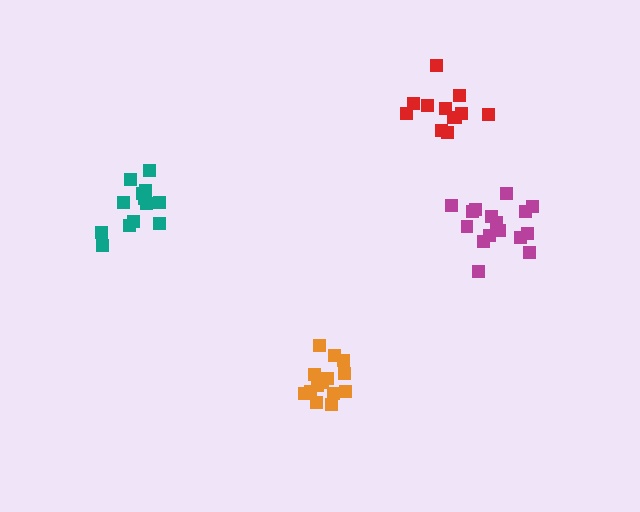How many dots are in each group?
Group 1: 14 dots, Group 2: 12 dots, Group 3: 13 dots, Group 4: 16 dots (55 total).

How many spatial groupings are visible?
There are 4 spatial groupings.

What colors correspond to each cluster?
The clusters are colored: orange, red, teal, magenta.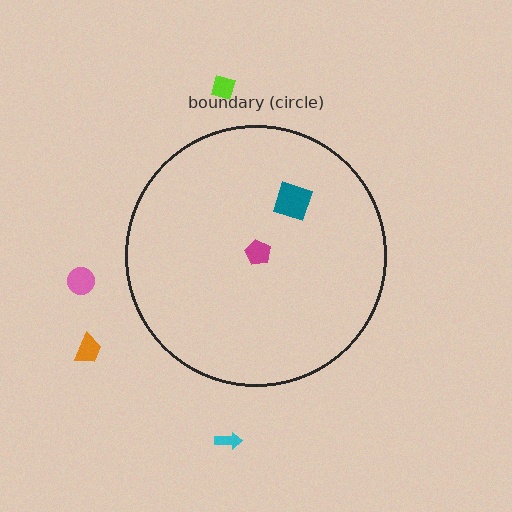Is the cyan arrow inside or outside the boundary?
Outside.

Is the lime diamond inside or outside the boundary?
Outside.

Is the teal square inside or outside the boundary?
Inside.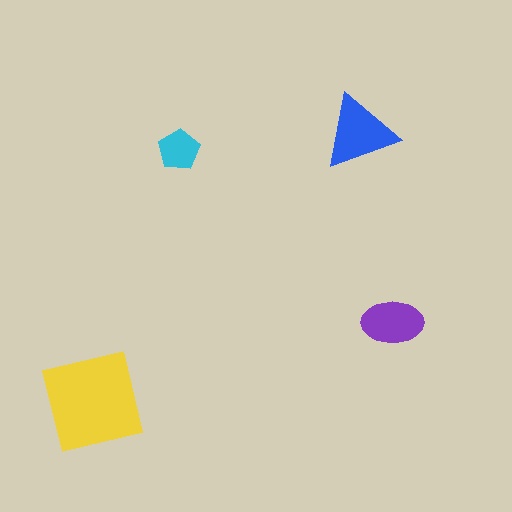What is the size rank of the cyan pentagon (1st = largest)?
4th.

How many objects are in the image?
There are 4 objects in the image.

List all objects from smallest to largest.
The cyan pentagon, the purple ellipse, the blue triangle, the yellow square.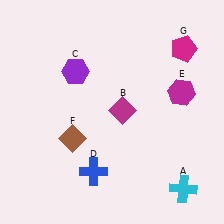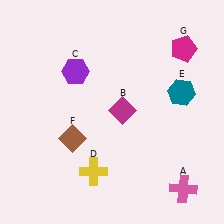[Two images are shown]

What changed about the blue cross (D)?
In Image 1, D is blue. In Image 2, it changed to yellow.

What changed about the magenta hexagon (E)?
In Image 1, E is magenta. In Image 2, it changed to teal.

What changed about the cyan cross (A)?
In Image 1, A is cyan. In Image 2, it changed to pink.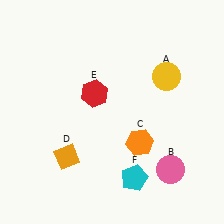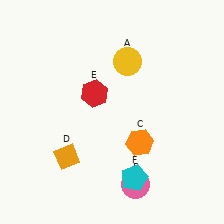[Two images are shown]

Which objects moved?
The objects that moved are: the yellow circle (A), the pink circle (B).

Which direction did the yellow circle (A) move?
The yellow circle (A) moved left.